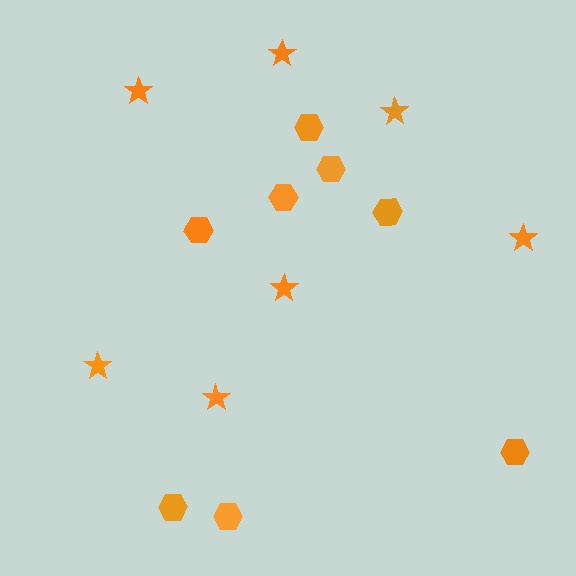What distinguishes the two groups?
There are 2 groups: one group of stars (7) and one group of hexagons (8).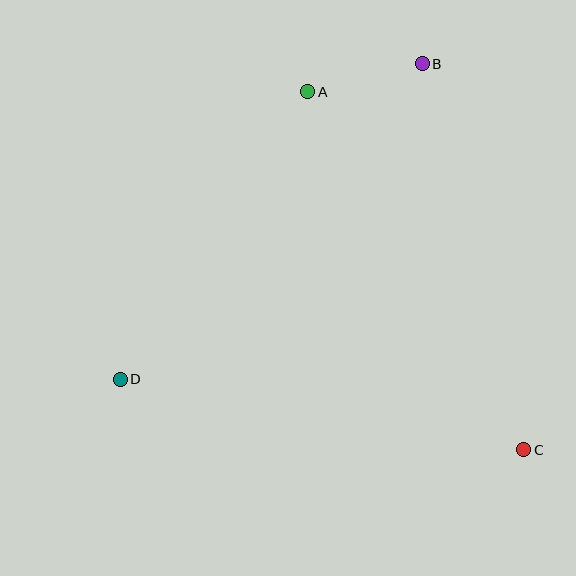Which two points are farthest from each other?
Points B and D are farthest from each other.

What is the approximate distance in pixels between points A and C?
The distance between A and C is approximately 418 pixels.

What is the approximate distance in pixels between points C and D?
The distance between C and D is approximately 409 pixels.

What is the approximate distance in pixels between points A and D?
The distance between A and D is approximately 343 pixels.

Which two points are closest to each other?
Points A and B are closest to each other.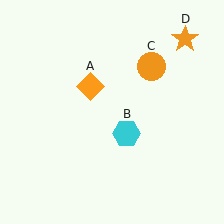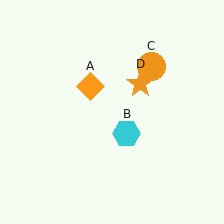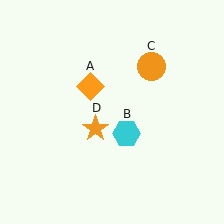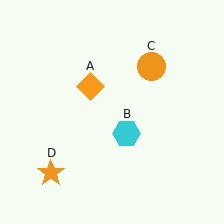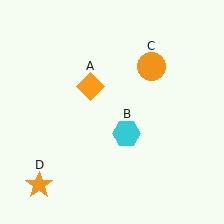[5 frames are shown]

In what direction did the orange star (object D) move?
The orange star (object D) moved down and to the left.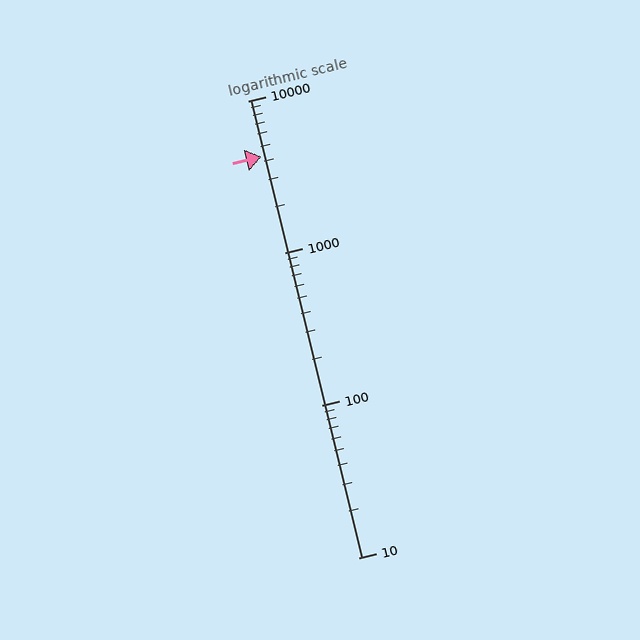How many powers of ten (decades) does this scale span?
The scale spans 3 decades, from 10 to 10000.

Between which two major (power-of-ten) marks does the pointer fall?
The pointer is between 1000 and 10000.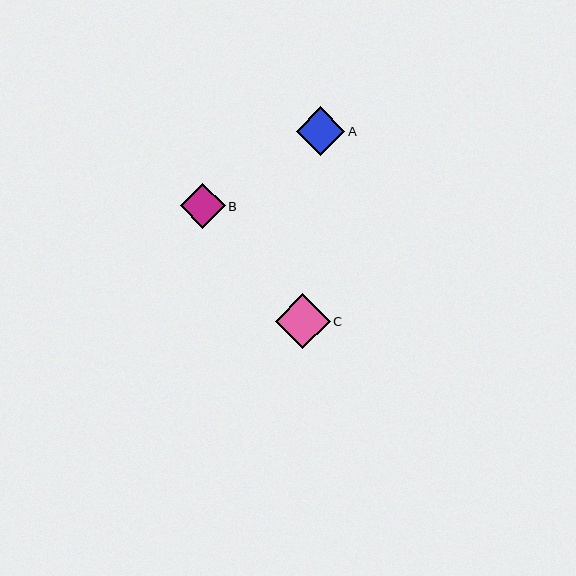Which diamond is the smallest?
Diamond B is the smallest with a size of approximately 45 pixels.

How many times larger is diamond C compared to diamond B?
Diamond C is approximately 1.2 times the size of diamond B.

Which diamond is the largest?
Diamond C is the largest with a size of approximately 55 pixels.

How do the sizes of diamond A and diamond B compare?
Diamond A and diamond B are approximately the same size.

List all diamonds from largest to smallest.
From largest to smallest: C, A, B.